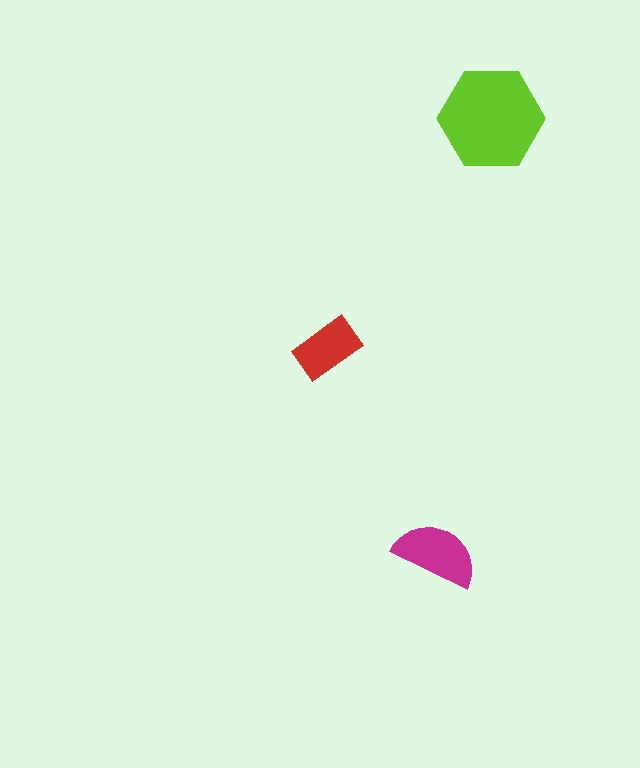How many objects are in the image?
There are 3 objects in the image.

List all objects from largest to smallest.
The lime hexagon, the magenta semicircle, the red rectangle.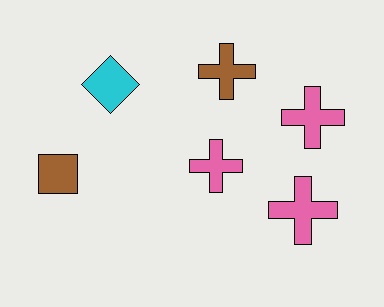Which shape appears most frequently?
Cross, with 4 objects.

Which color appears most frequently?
Pink, with 3 objects.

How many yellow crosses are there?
There are no yellow crosses.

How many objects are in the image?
There are 6 objects.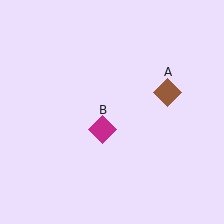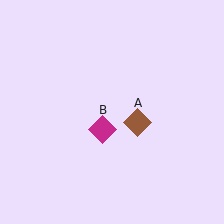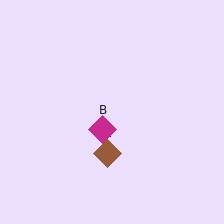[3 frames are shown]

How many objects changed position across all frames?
1 object changed position: brown diamond (object A).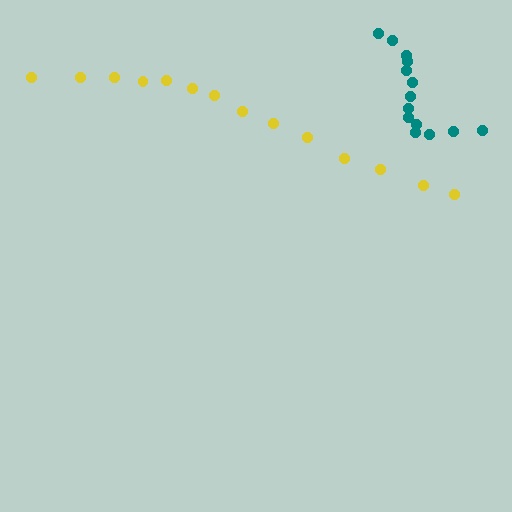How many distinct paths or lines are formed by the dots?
There are 2 distinct paths.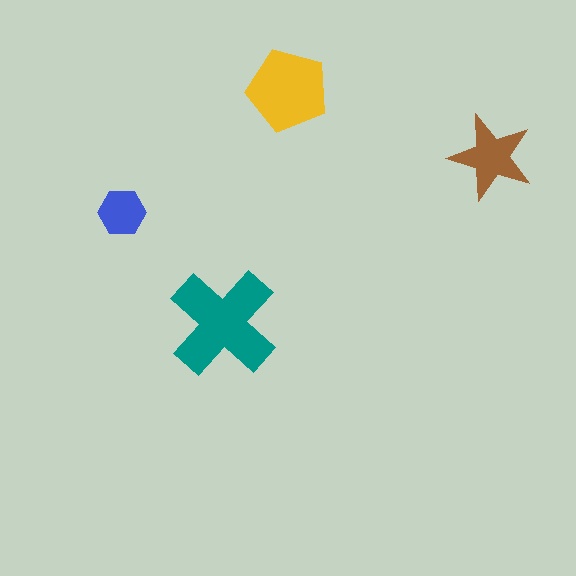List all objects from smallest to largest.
The blue hexagon, the brown star, the yellow pentagon, the teal cross.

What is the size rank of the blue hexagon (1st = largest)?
4th.